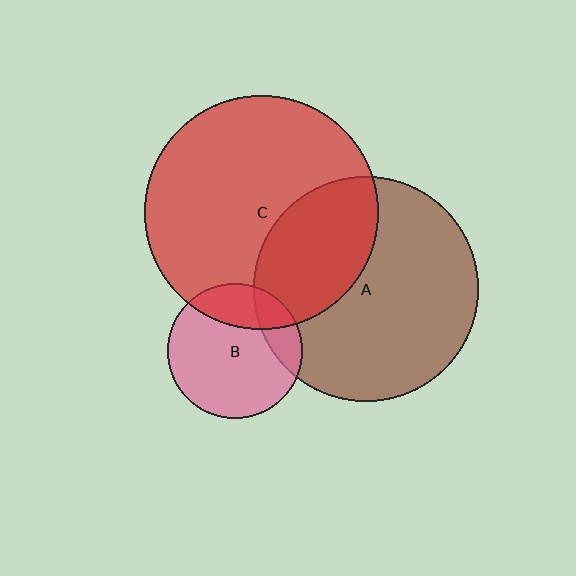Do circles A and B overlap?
Yes.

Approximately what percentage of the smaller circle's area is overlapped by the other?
Approximately 15%.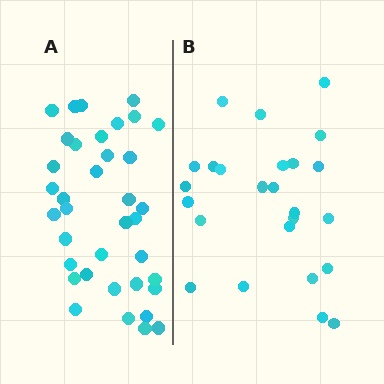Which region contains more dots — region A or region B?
Region A (the left region) has more dots.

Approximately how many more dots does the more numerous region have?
Region A has roughly 12 or so more dots than region B.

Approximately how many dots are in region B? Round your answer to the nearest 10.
About 20 dots. (The exact count is 25, which rounds to 20.)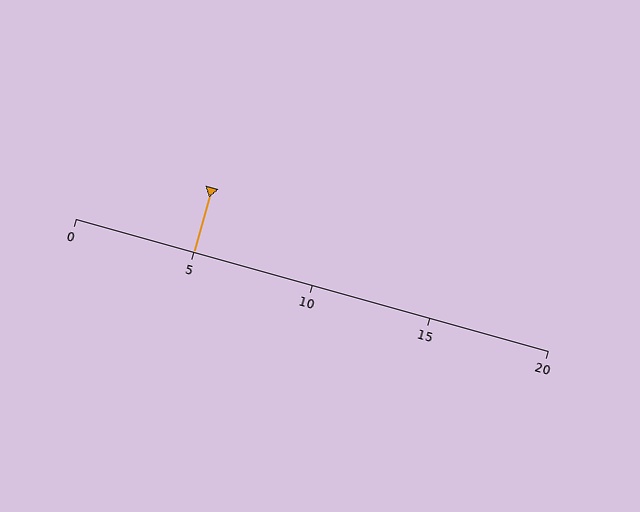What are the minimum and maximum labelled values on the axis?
The axis runs from 0 to 20.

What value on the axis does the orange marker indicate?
The marker indicates approximately 5.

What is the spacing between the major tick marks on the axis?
The major ticks are spaced 5 apart.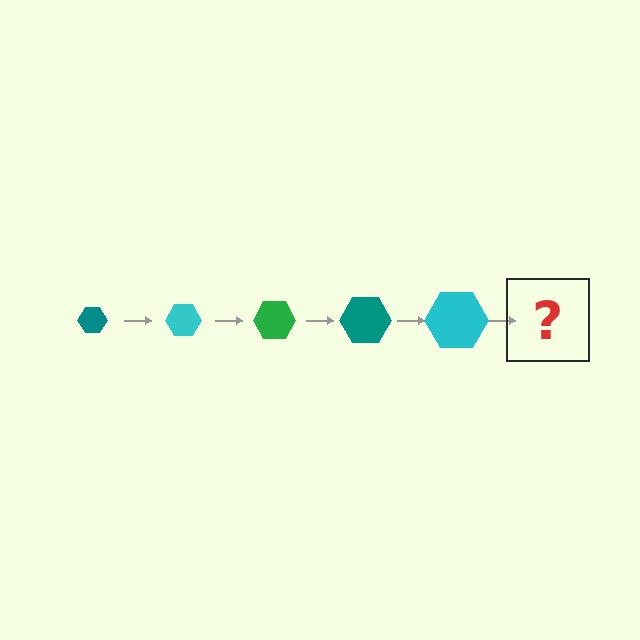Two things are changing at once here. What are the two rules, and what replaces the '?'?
The two rules are that the hexagon grows larger each step and the color cycles through teal, cyan, and green. The '?' should be a green hexagon, larger than the previous one.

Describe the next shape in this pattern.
It should be a green hexagon, larger than the previous one.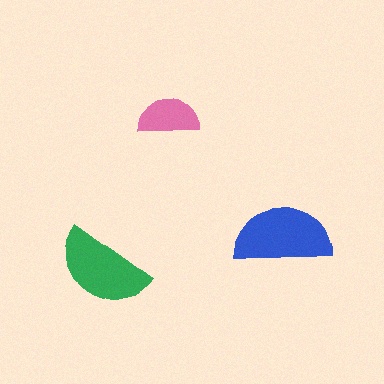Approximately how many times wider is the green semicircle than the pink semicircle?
About 1.5 times wider.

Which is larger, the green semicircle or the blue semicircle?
The blue one.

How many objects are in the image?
There are 3 objects in the image.